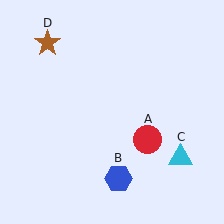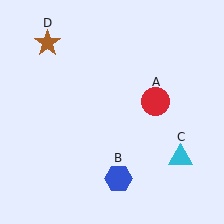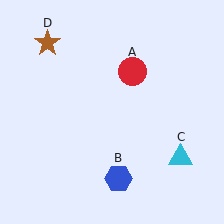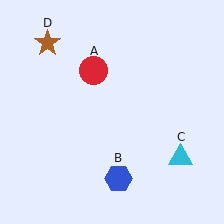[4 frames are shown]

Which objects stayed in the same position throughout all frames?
Blue hexagon (object B) and cyan triangle (object C) and brown star (object D) remained stationary.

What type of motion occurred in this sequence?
The red circle (object A) rotated counterclockwise around the center of the scene.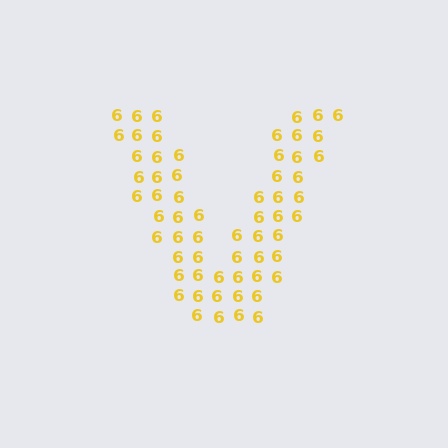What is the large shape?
The large shape is the letter V.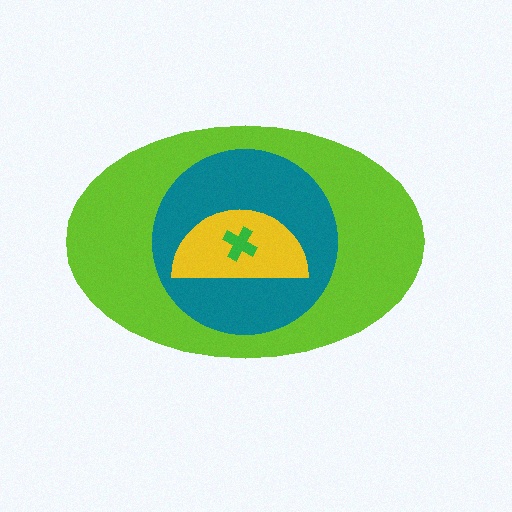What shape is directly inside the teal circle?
The yellow semicircle.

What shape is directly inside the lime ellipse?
The teal circle.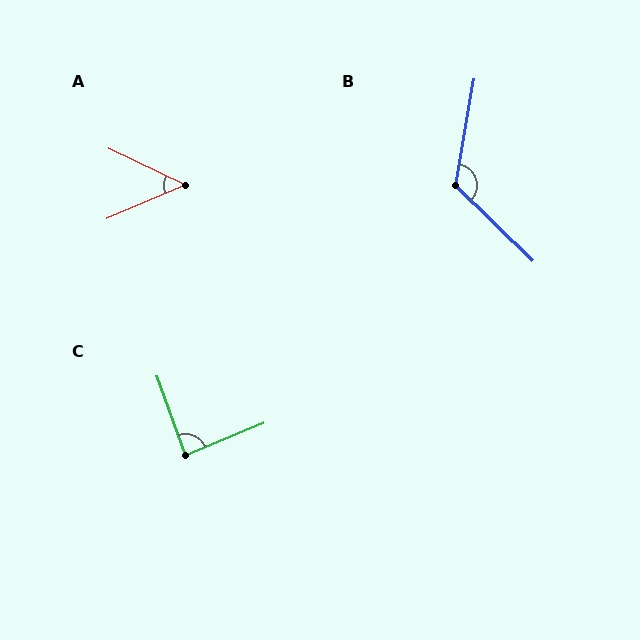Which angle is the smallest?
A, at approximately 49 degrees.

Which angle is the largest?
B, at approximately 124 degrees.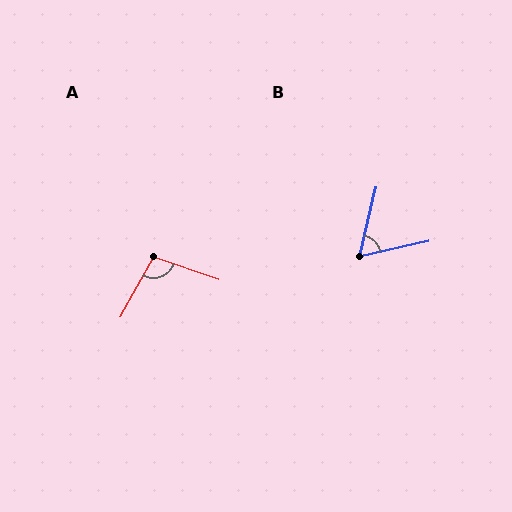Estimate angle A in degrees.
Approximately 100 degrees.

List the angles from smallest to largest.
B (64°), A (100°).